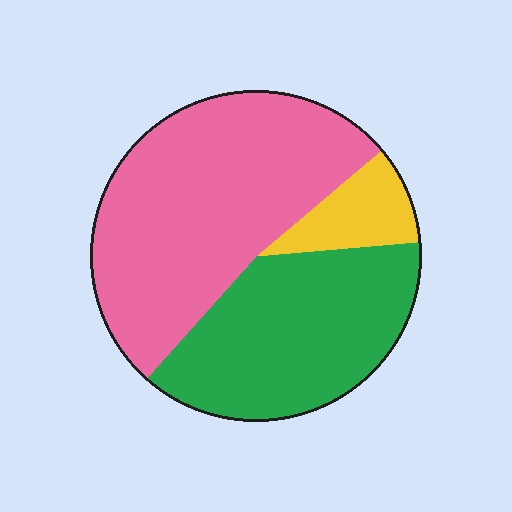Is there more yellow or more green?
Green.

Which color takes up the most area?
Pink, at roughly 50%.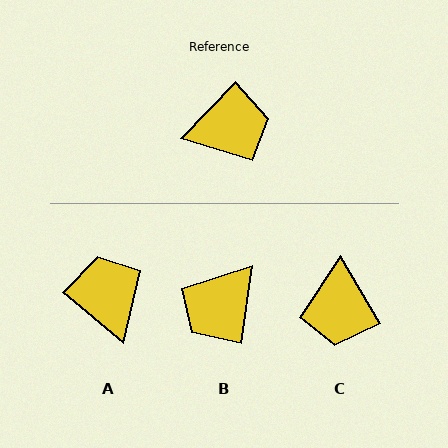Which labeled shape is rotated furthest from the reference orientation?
B, about 145 degrees away.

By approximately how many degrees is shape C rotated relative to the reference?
Approximately 106 degrees clockwise.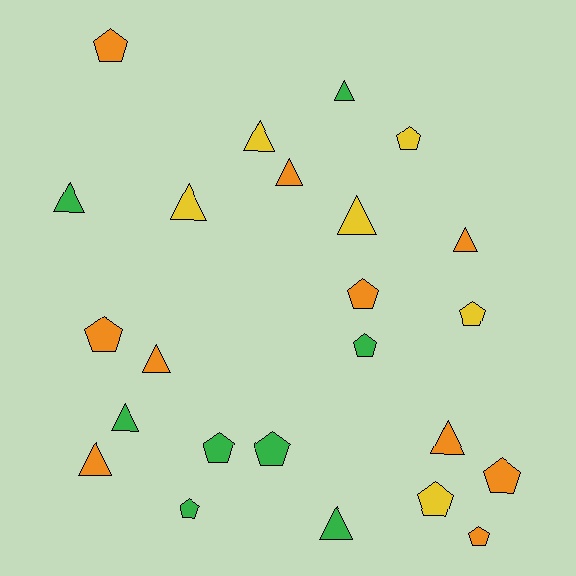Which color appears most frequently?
Orange, with 10 objects.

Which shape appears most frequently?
Pentagon, with 12 objects.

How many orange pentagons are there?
There are 5 orange pentagons.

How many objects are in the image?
There are 24 objects.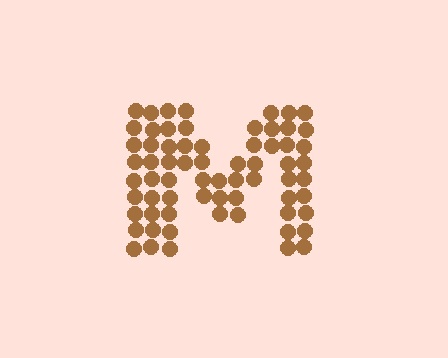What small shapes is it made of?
It is made of small circles.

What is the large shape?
The large shape is the letter M.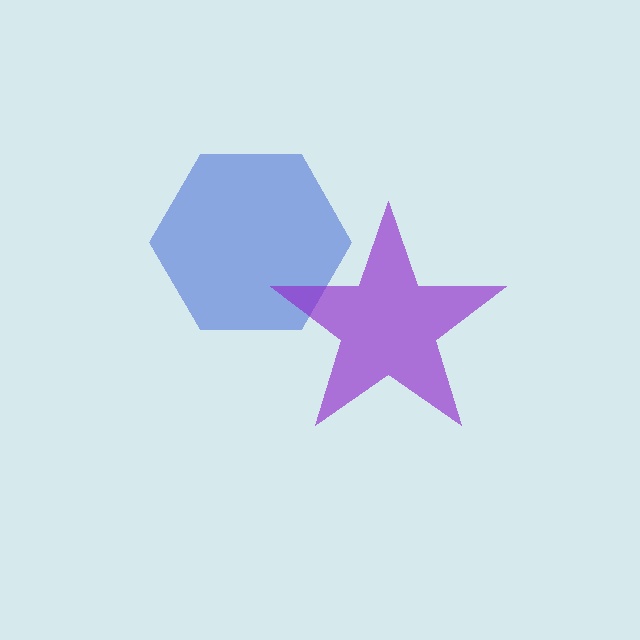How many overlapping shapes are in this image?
There are 2 overlapping shapes in the image.